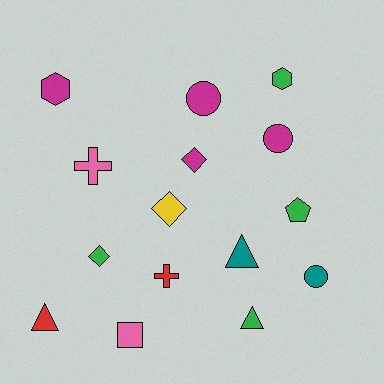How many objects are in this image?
There are 15 objects.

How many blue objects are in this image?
There are no blue objects.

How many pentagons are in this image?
There is 1 pentagon.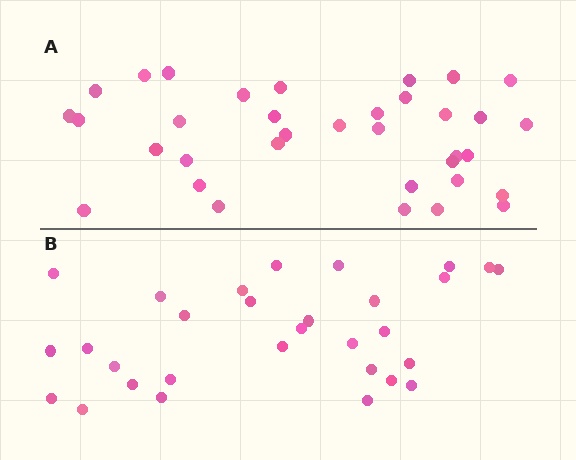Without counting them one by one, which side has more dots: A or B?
Region A (the top region) has more dots.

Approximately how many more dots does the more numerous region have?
Region A has about 5 more dots than region B.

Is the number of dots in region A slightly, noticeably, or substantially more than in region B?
Region A has only slightly more — the two regions are fairly close. The ratio is roughly 1.2 to 1.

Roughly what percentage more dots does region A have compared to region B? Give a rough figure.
About 15% more.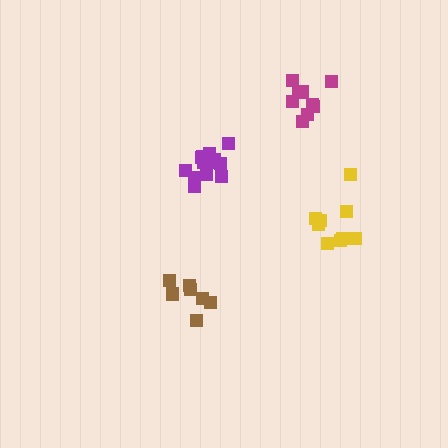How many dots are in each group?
Group 1: 8 dots, Group 2: 9 dots, Group 3: 13 dots, Group 4: 10 dots (40 total).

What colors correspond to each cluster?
The clusters are colored: brown, yellow, purple, magenta.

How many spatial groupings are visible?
There are 4 spatial groupings.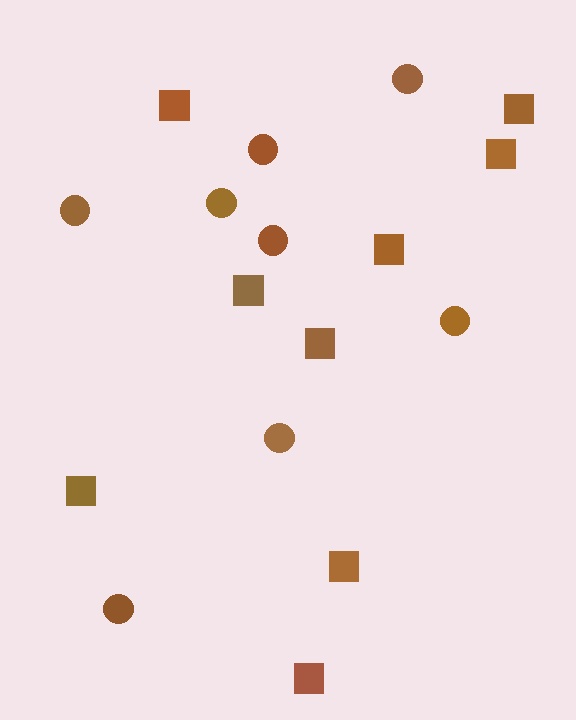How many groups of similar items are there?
There are 2 groups: one group of squares (9) and one group of circles (8).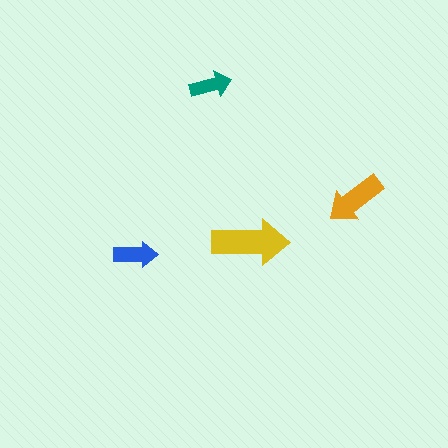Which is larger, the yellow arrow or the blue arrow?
The yellow one.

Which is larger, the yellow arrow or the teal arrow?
The yellow one.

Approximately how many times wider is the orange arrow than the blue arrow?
About 1.5 times wider.